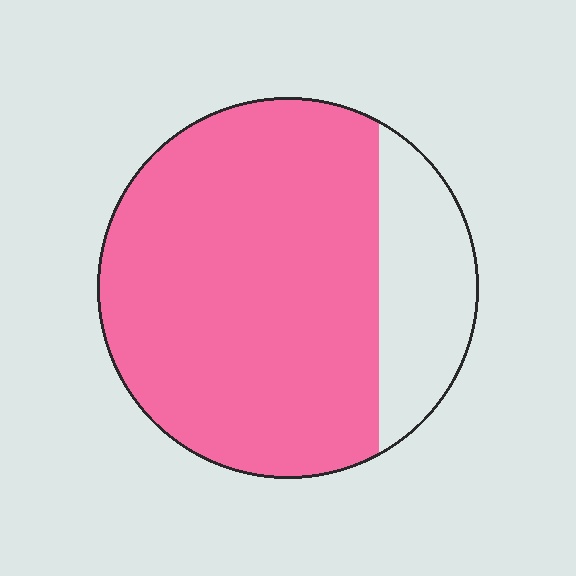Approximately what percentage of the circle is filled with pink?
Approximately 80%.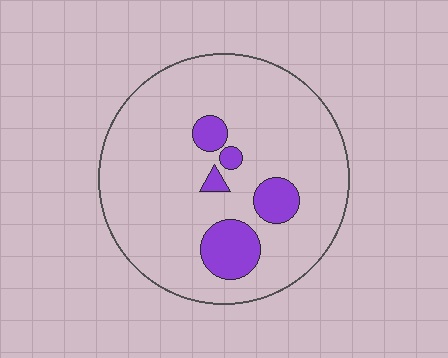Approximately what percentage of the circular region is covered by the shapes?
Approximately 15%.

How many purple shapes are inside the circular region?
5.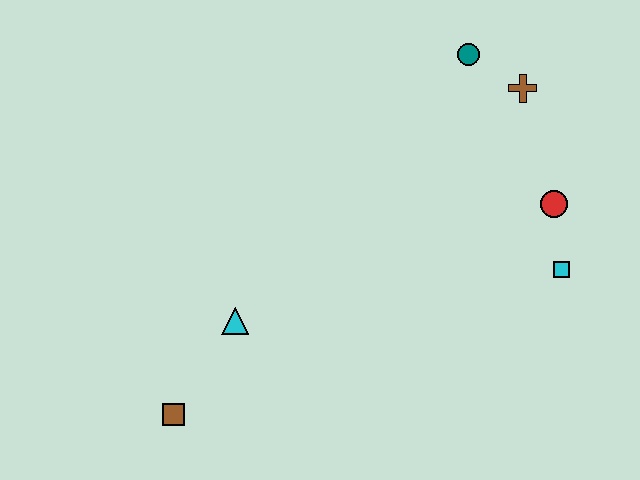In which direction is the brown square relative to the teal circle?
The brown square is below the teal circle.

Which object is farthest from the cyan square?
The brown square is farthest from the cyan square.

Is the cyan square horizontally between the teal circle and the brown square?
No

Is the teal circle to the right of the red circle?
No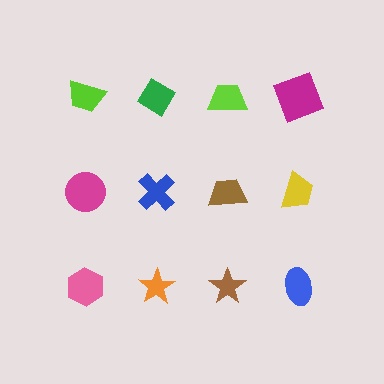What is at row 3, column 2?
An orange star.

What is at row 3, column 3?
A brown star.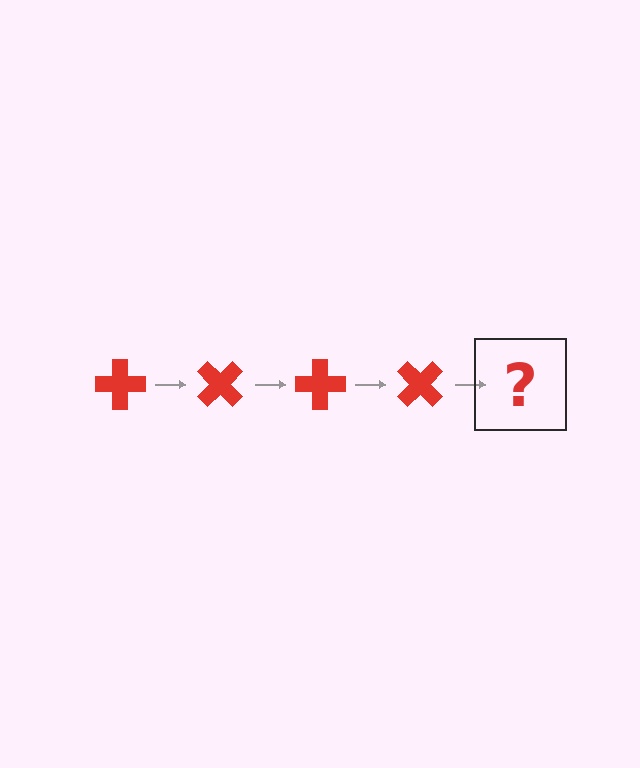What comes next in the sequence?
The next element should be a red cross rotated 180 degrees.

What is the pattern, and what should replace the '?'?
The pattern is that the cross rotates 45 degrees each step. The '?' should be a red cross rotated 180 degrees.